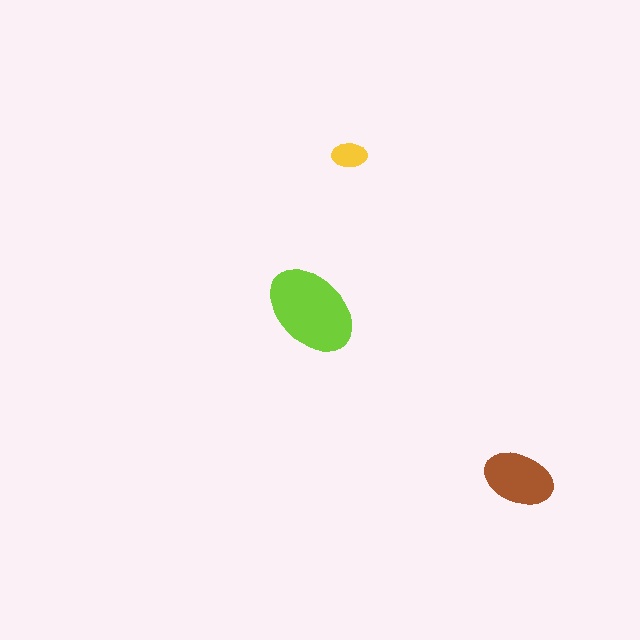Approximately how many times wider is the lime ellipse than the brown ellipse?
About 1.5 times wider.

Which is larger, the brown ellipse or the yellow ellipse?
The brown one.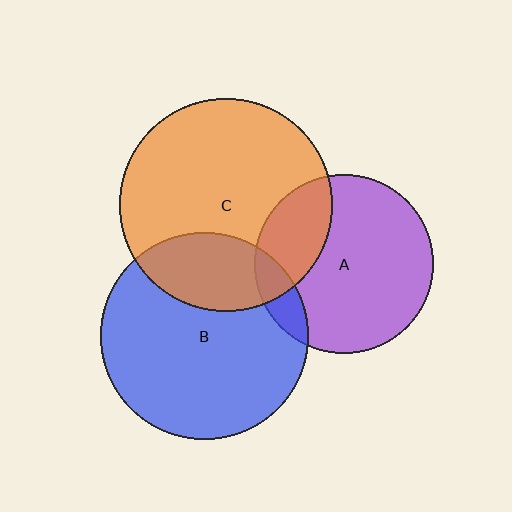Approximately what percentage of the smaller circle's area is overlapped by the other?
Approximately 25%.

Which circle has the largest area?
Circle C (orange).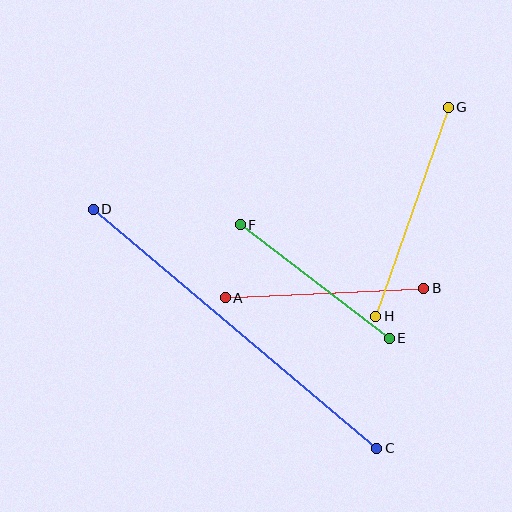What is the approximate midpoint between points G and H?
The midpoint is at approximately (412, 212) pixels.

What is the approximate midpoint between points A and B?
The midpoint is at approximately (324, 293) pixels.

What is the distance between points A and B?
The distance is approximately 198 pixels.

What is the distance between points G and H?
The distance is approximately 221 pixels.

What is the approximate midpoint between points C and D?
The midpoint is at approximately (235, 329) pixels.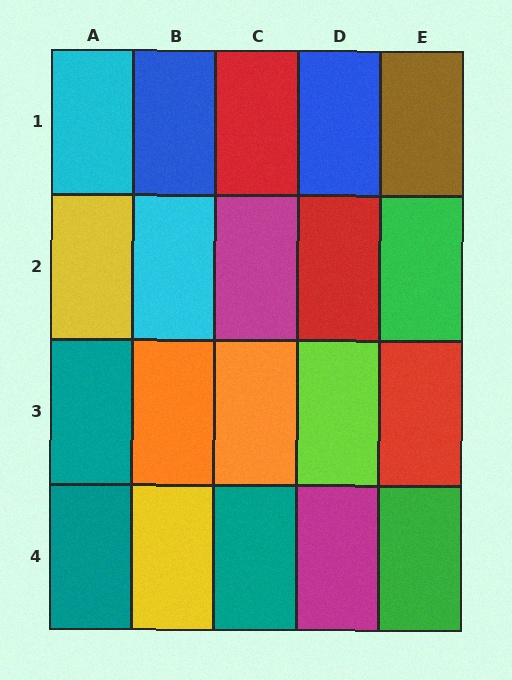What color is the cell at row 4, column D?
Magenta.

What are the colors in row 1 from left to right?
Cyan, blue, red, blue, brown.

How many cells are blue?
2 cells are blue.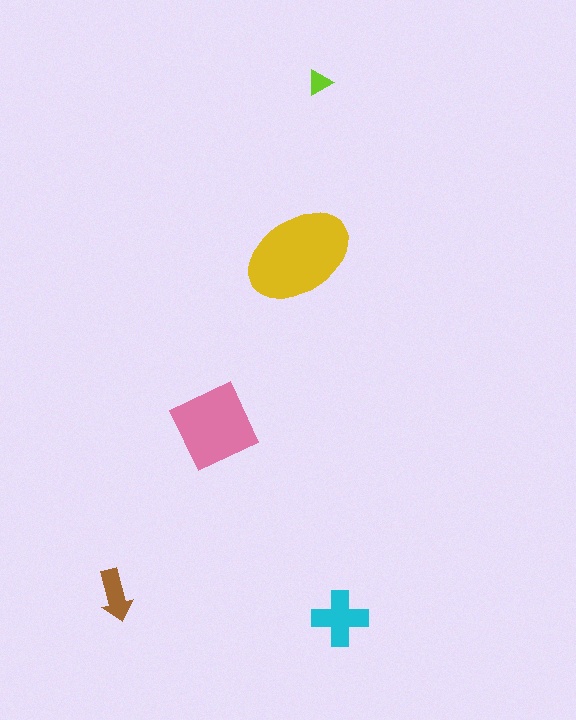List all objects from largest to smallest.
The yellow ellipse, the pink diamond, the cyan cross, the brown arrow, the lime triangle.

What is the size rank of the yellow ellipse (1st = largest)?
1st.